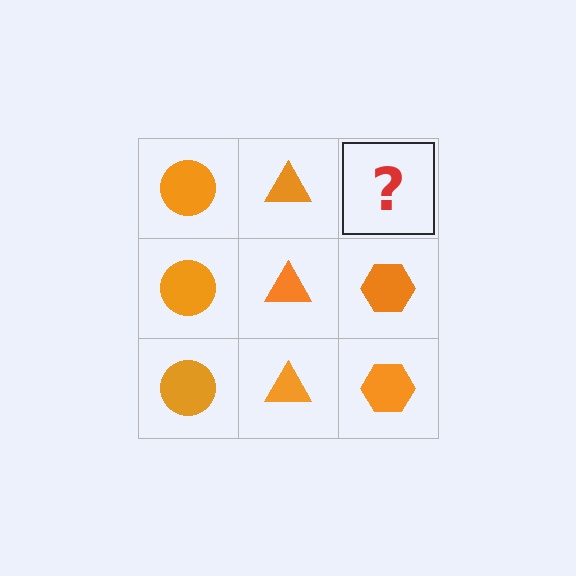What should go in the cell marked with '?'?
The missing cell should contain an orange hexagon.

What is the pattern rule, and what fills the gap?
The rule is that each column has a consistent shape. The gap should be filled with an orange hexagon.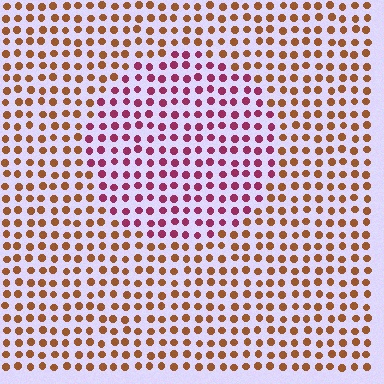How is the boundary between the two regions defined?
The boundary is defined purely by a slight shift in hue (about 51 degrees). Spacing, size, and orientation are identical on both sides.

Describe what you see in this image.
The image is filled with small brown elements in a uniform arrangement. A circle-shaped region is visible where the elements are tinted to a slightly different hue, forming a subtle color boundary.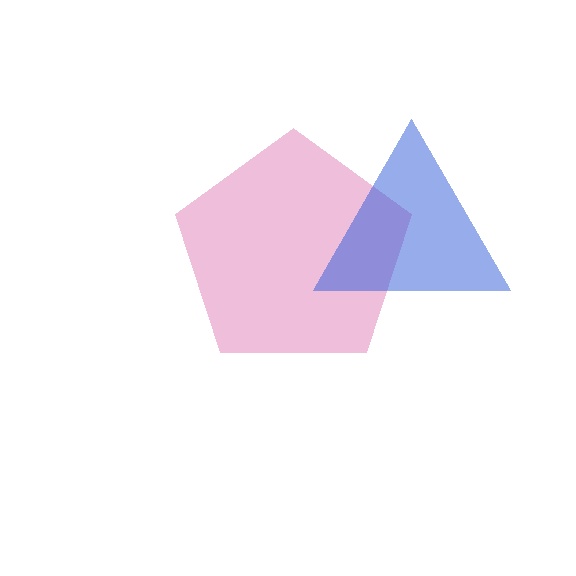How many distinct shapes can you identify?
There are 2 distinct shapes: a pink pentagon, a blue triangle.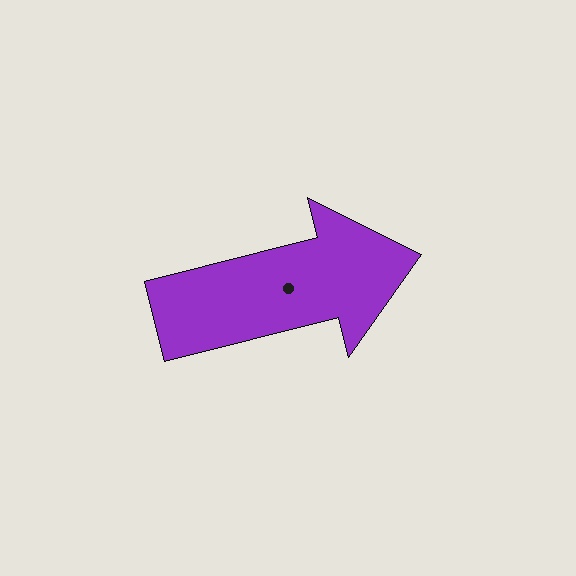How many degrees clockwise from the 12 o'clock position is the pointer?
Approximately 76 degrees.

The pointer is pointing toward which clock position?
Roughly 3 o'clock.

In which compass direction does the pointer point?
East.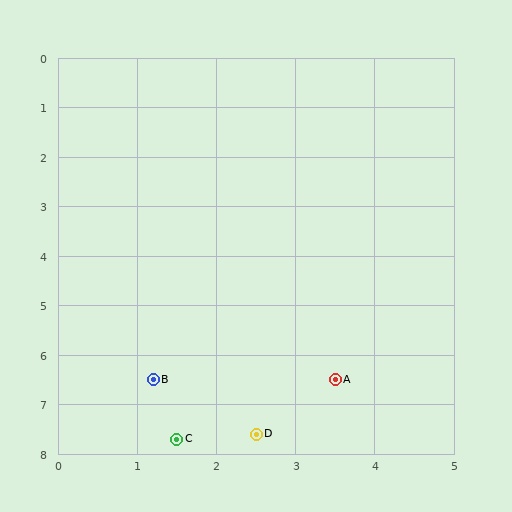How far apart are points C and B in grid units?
Points C and B are about 1.2 grid units apart.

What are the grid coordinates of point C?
Point C is at approximately (1.5, 7.7).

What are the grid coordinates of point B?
Point B is at approximately (1.2, 6.5).